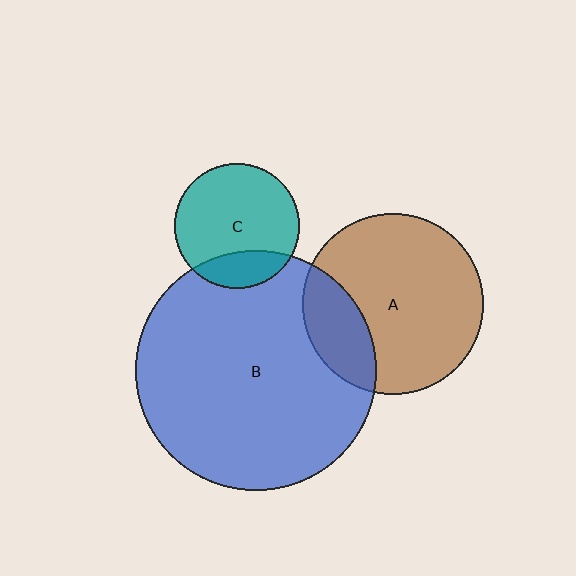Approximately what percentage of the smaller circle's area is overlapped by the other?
Approximately 20%.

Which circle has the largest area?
Circle B (blue).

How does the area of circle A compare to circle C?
Approximately 2.1 times.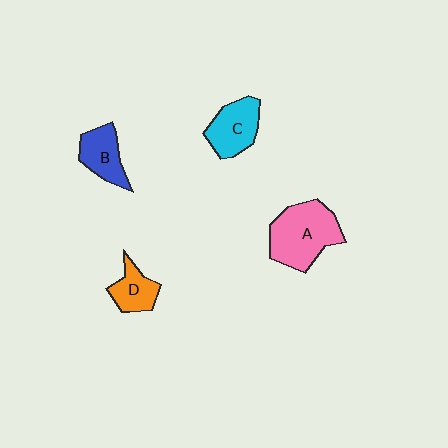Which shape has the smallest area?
Shape D (orange).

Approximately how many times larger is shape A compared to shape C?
Approximately 1.5 times.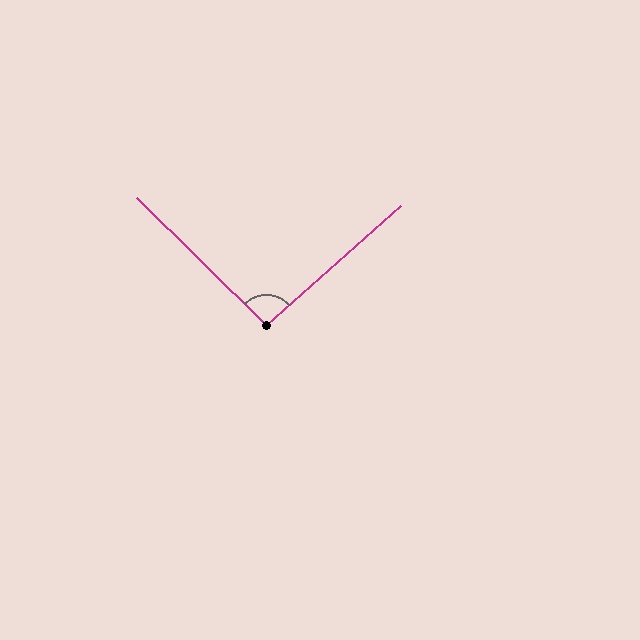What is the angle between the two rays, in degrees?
Approximately 94 degrees.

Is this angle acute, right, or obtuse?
It is approximately a right angle.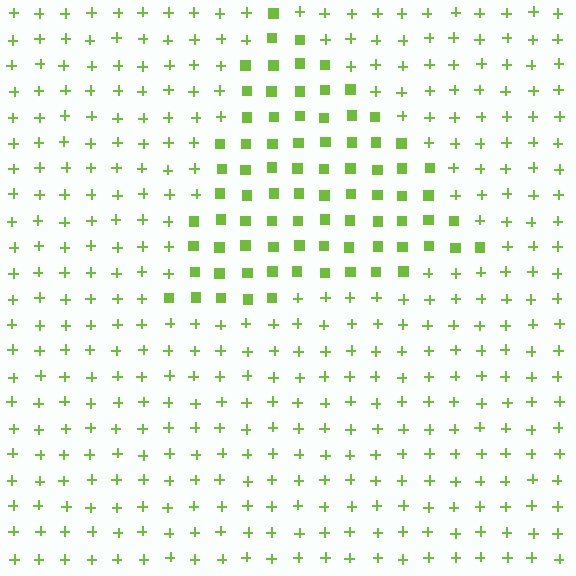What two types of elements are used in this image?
The image uses squares inside the triangle region and plus signs outside it.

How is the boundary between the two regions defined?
The boundary is defined by a change in element shape: squares inside vs. plus signs outside. All elements share the same color and spacing.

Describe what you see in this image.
The image is filled with small lime elements arranged in a uniform grid. A triangle-shaped region contains squares, while the surrounding area contains plus signs. The boundary is defined purely by the change in element shape.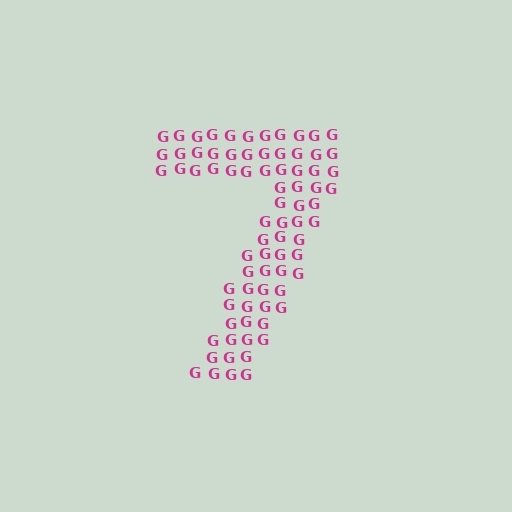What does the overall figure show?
The overall figure shows the digit 7.